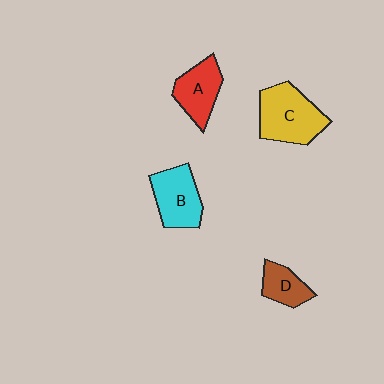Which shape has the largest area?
Shape C (yellow).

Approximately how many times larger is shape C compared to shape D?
Approximately 1.9 times.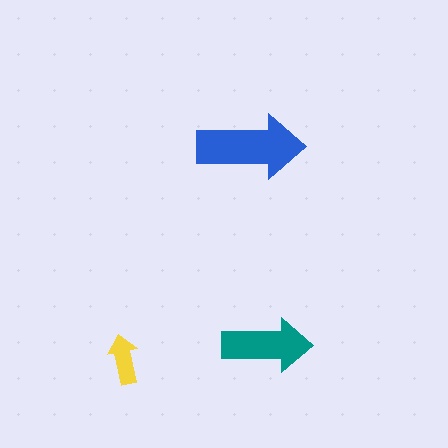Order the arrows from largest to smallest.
the blue one, the teal one, the yellow one.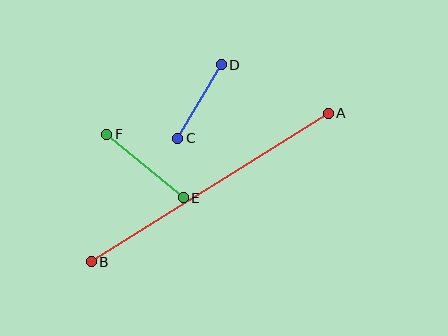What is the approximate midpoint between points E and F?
The midpoint is at approximately (145, 166) pixels.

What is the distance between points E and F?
The distance is approximately 99 pixels.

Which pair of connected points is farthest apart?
Points A and B are farthest apart.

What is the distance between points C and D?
The distance is approximately 85 pixels.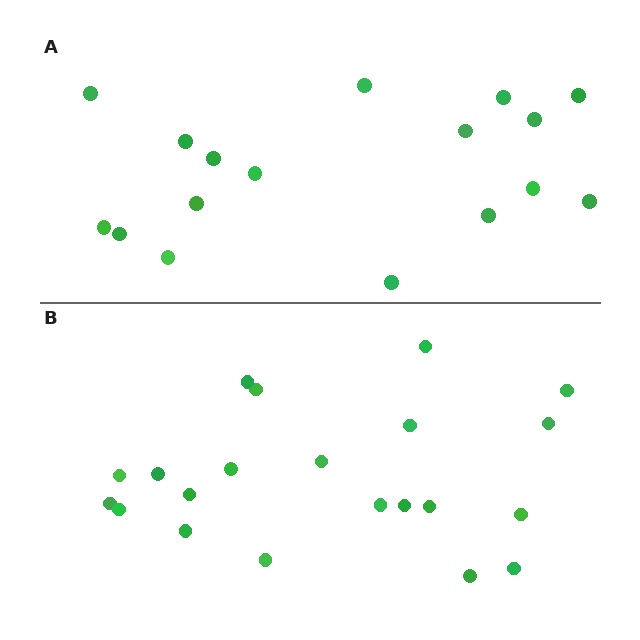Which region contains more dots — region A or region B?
Region B (the bottom region) has more dots.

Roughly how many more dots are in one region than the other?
Region B has about 4 more dots than region A.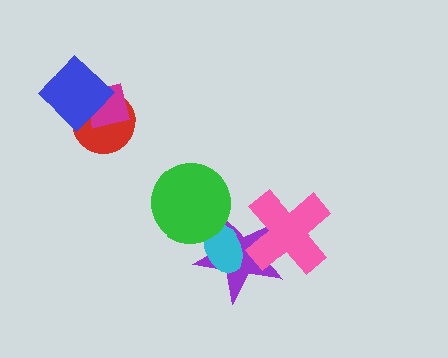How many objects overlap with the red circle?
2 objects overlap with the red circle.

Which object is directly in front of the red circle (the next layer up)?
The magenta square is directly in front of the red circle.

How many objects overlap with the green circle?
2 objects overlap with the green circle.